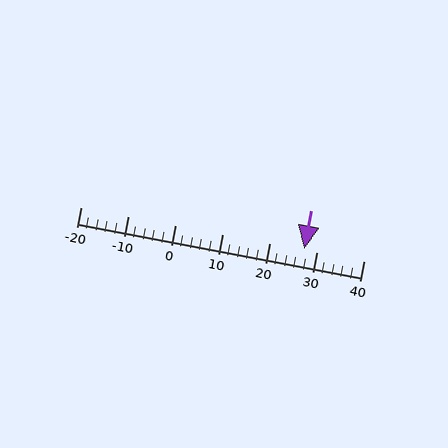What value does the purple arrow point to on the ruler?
The purple arrow points to approximately 27.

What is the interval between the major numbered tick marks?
The major tick marks are spaced 10 units apart.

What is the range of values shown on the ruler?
The ruler shows values from -20 to 40.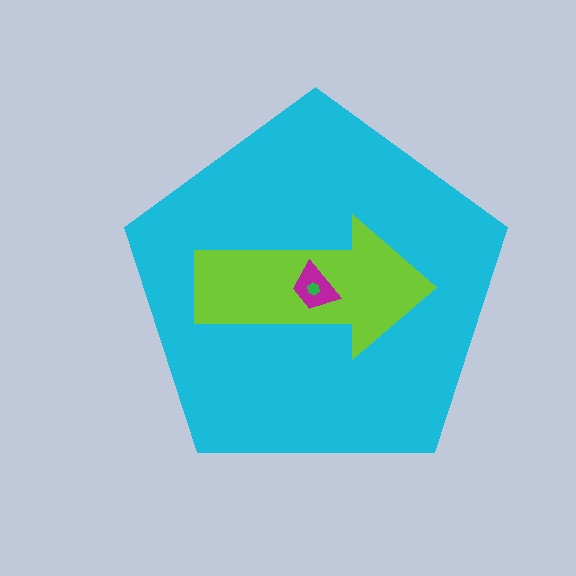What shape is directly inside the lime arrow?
The magenta trapezoid.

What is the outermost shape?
The cyan pentagon.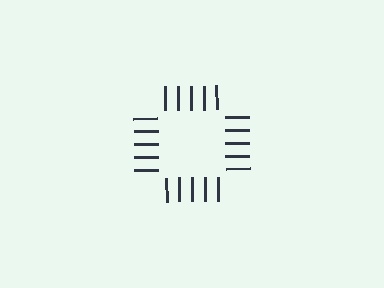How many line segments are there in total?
20 — 5 along each of the 4 edges.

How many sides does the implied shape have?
4 sides — the line-ends trace a square.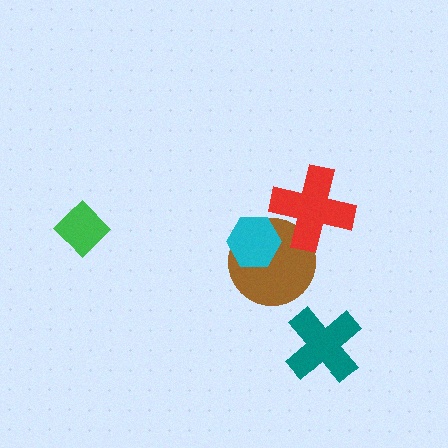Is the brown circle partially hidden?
Yes, it is partially covered by another shape.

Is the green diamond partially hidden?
No, no other shape covers it.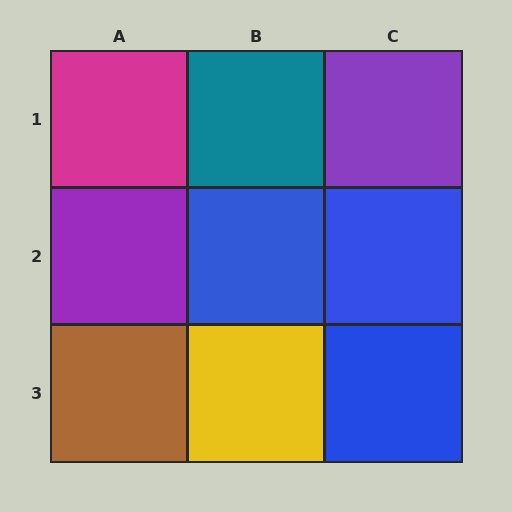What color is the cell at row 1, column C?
Purple.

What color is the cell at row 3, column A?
Brown.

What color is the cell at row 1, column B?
Teal.